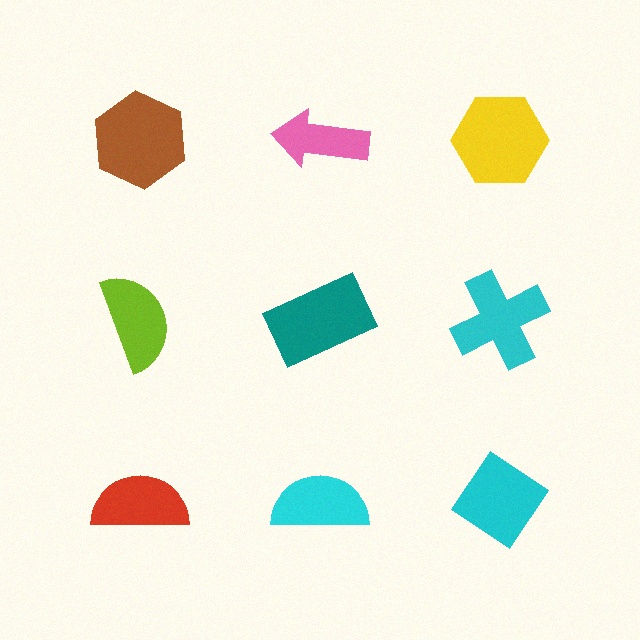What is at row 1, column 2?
A pink arrow.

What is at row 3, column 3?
A cyan diamond.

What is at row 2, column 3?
A cyan cross.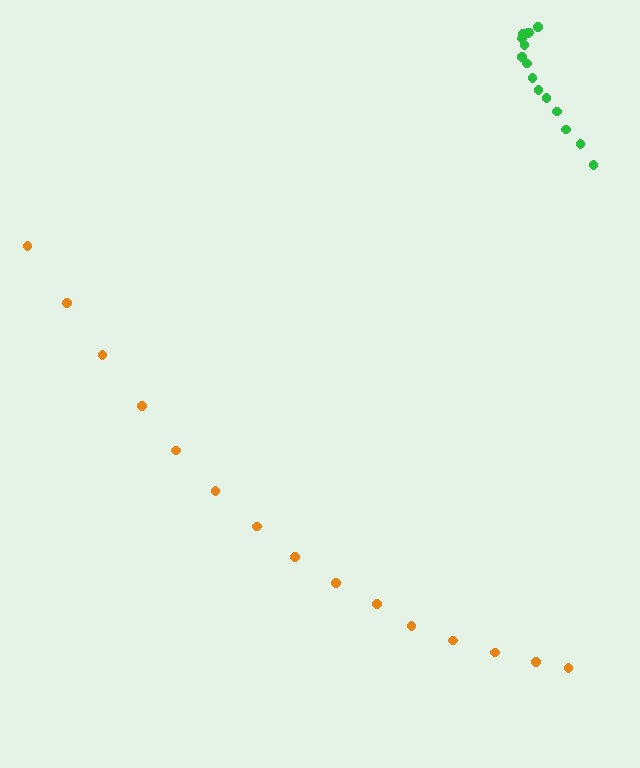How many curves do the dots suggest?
There are 2 distinct paths.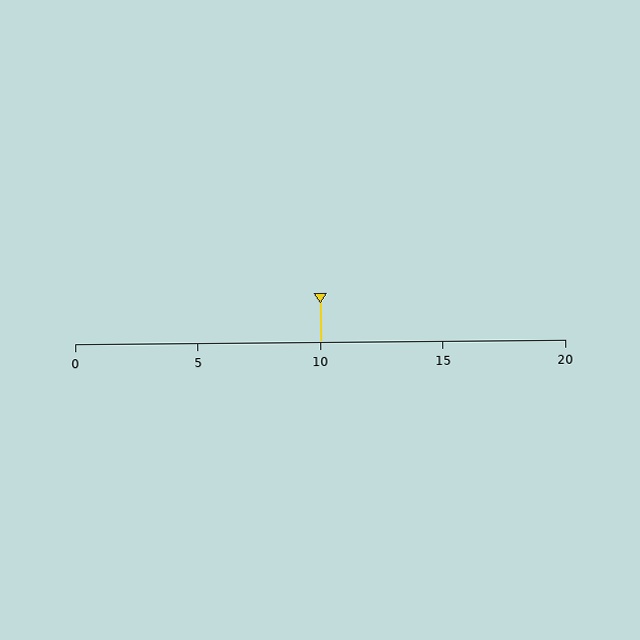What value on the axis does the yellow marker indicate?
The marker indicates approximately 10.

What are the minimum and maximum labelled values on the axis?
The axis runs from 0 to 20.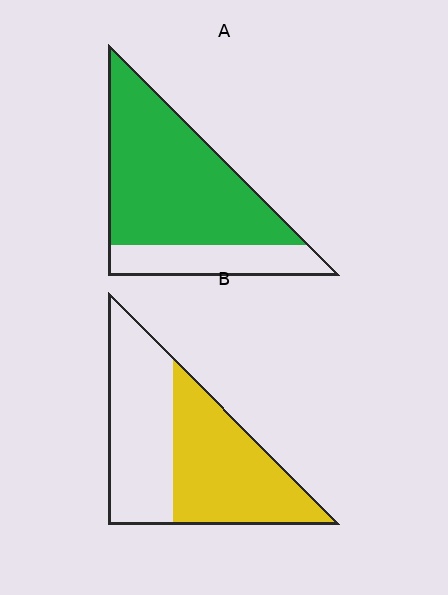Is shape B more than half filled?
Roughly half.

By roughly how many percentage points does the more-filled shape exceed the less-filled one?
By roughly 25 percentage points (A over B).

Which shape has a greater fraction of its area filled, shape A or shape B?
Shape A.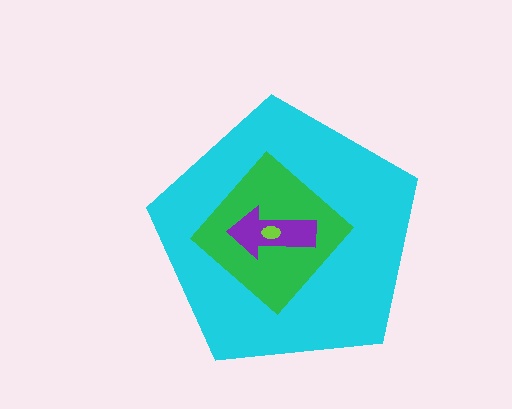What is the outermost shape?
The cyan pentagon.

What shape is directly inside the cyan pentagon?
The green diamond.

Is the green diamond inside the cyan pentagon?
Yes.